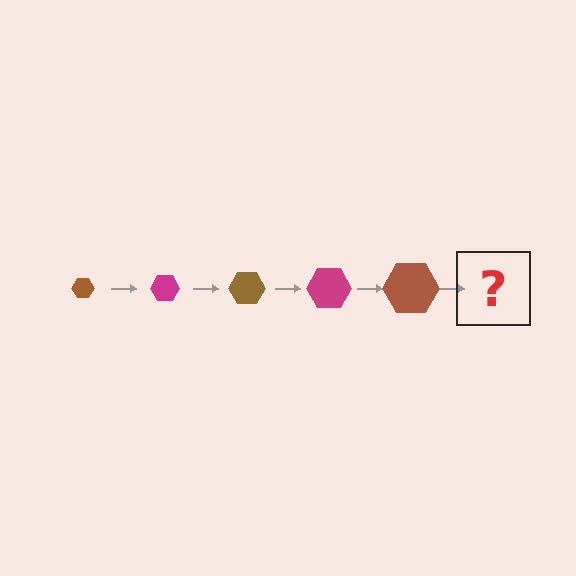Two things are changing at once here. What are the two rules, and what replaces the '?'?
The two rules are that the hexagon grows larger each step and the color cycles through brown and magenta. The '?' should be a magenta hexagon, larger than the previous one.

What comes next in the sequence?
The next element should be a magenta hexagon, larger than the previous one.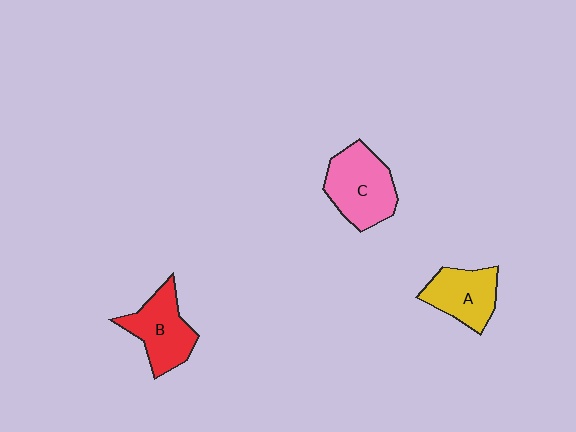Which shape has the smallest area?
Shape A (yellow).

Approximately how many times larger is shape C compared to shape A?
Approximately 1.3 times.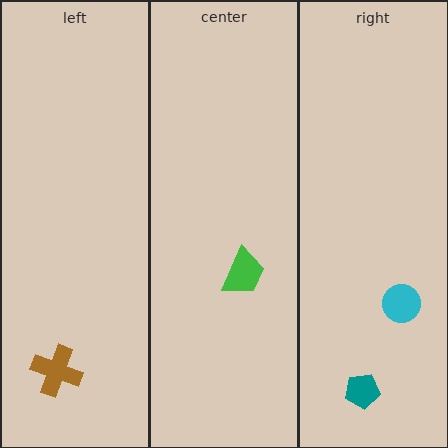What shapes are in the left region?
The brown cross.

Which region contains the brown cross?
The left region.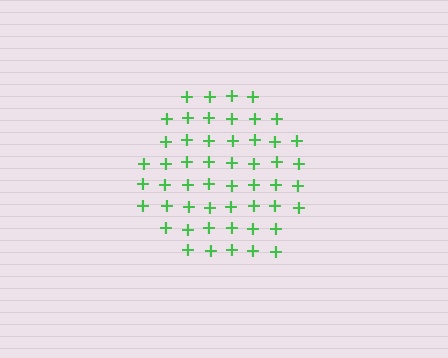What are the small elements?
The small elements are plus signs.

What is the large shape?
The large shape is a hexagon.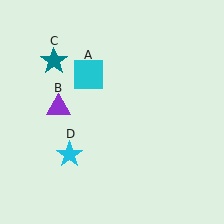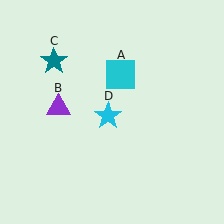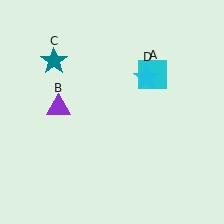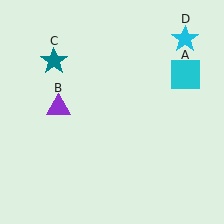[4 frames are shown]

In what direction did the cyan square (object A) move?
The cyan square (object A) moved right.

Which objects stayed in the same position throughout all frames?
Purple triangle (object B) and teal star (object C) remained stationary.